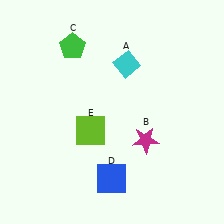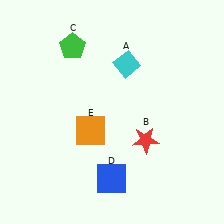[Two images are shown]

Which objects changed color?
B changed from magenta to red. E changed from lime to orange.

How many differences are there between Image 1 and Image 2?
There are 2 differences between the two images.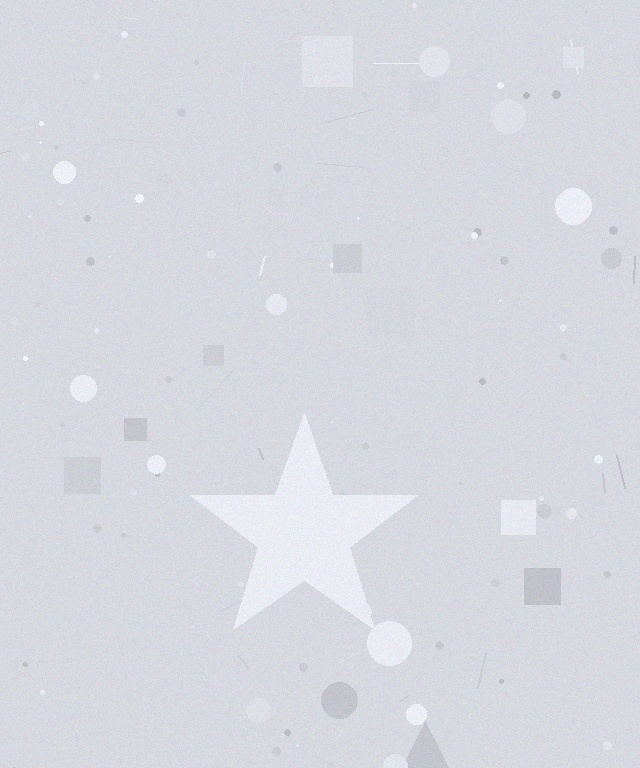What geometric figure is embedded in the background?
A star is embedded in the background.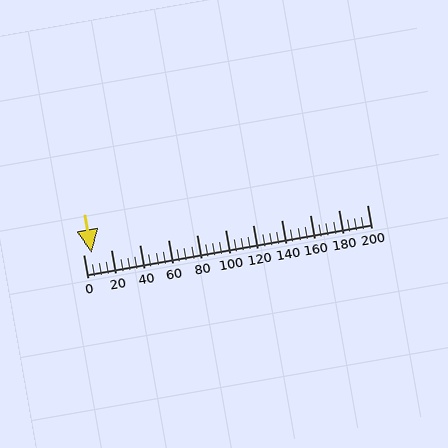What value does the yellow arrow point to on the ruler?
The yellow arrow points to approximately 6.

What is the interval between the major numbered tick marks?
The major tick marks are spaced 20 units apart.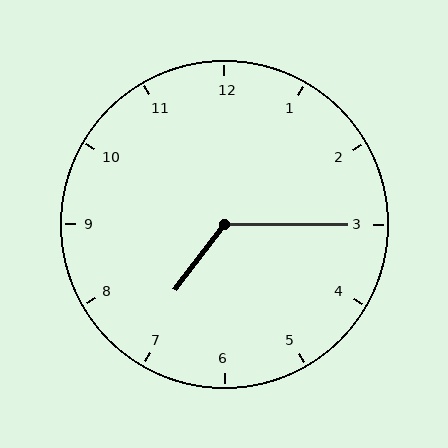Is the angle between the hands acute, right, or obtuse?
It is obtuse.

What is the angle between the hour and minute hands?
Approximately 128 degrees.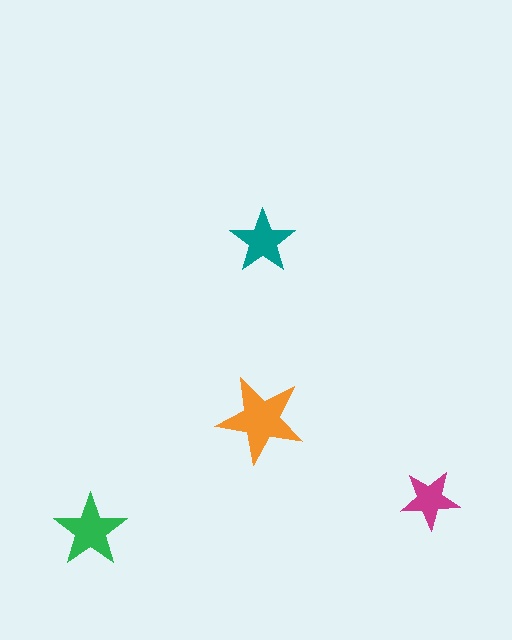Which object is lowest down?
The green star is bottommost.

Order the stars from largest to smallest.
the orange one, the green one, the teal one, the magenta one.